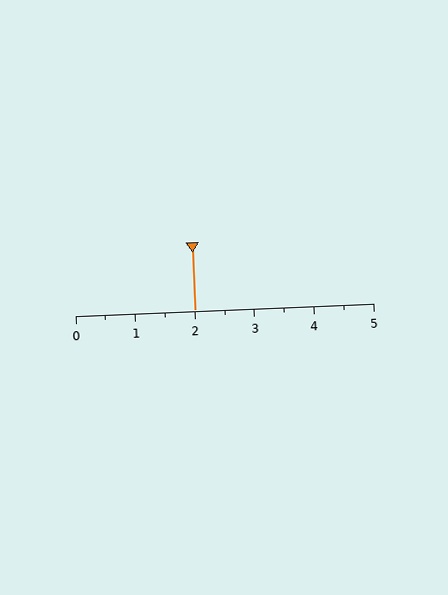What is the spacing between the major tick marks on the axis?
The major ticks are spaced 1 apart.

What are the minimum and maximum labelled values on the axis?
The axis runs from 0 to 5.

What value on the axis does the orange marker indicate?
The marker indicates approximately 2.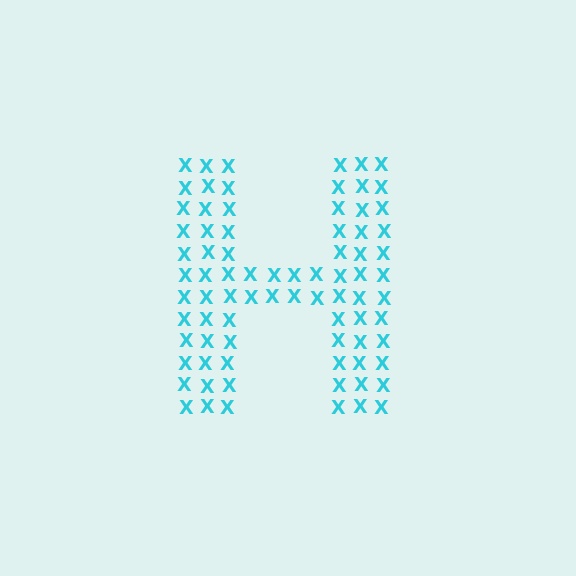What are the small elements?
The small elements are letter X's.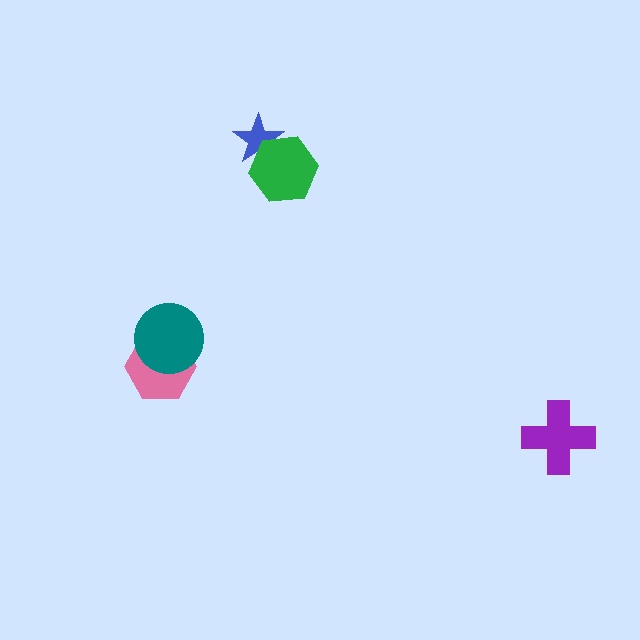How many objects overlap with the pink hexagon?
1 object overlaps with the pink hexagon.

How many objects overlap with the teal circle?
1 object overlaps with the teal circle.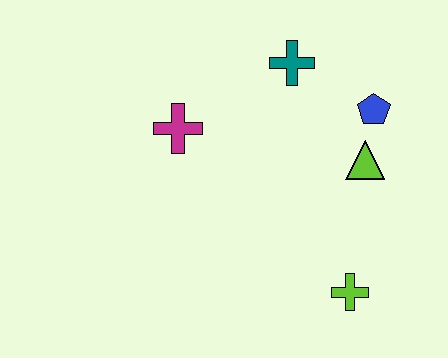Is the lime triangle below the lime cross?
No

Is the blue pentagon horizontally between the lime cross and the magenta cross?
No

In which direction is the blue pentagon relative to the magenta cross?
The blue pentagon is to the right of the magenta cross.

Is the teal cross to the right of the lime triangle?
No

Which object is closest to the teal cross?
The blue pentagon is closest to the teal cross.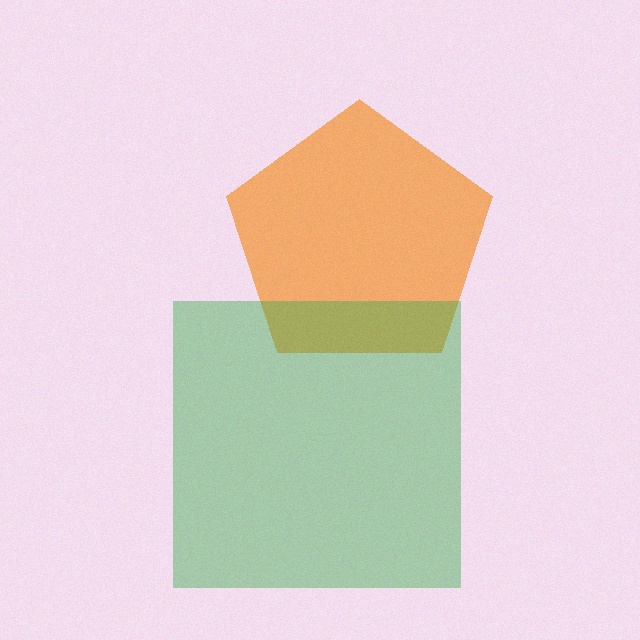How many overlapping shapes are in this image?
There are 2 overlapping shapes in the image.